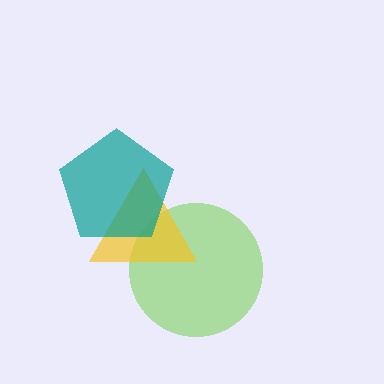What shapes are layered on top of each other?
The layered shapes are: a lime circle, a yellow triangle, a teal pentagon.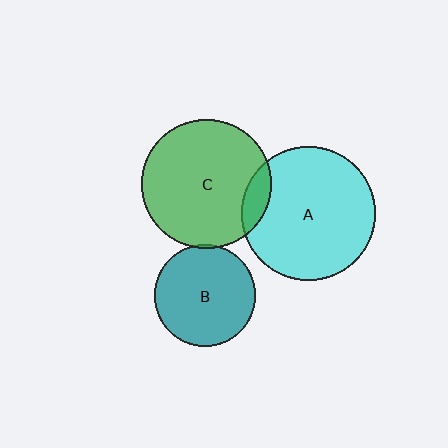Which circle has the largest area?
Circle A (cyan).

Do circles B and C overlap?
Yes.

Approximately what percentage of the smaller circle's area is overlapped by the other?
Approximately 5%.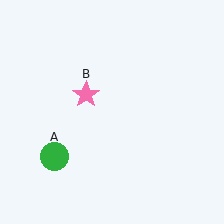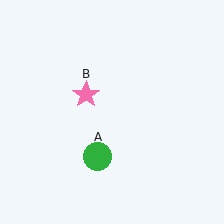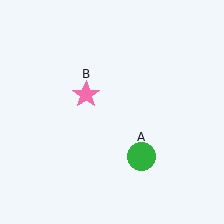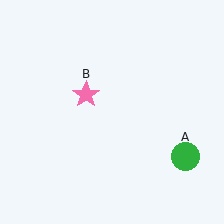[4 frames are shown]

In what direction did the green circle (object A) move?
The green circle (object A) moved right.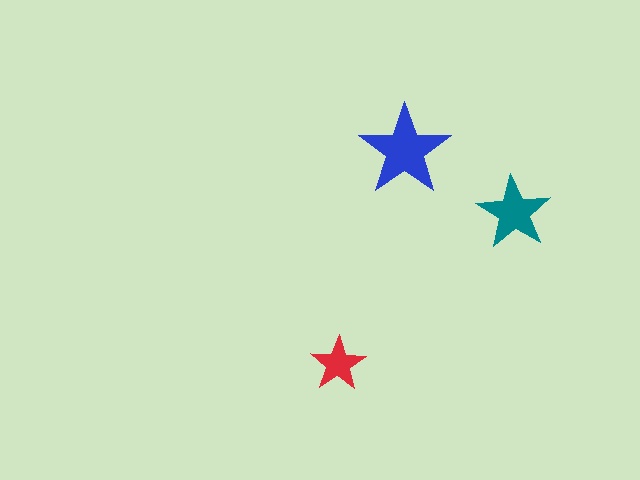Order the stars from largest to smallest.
the blue one, the teal one, the red one.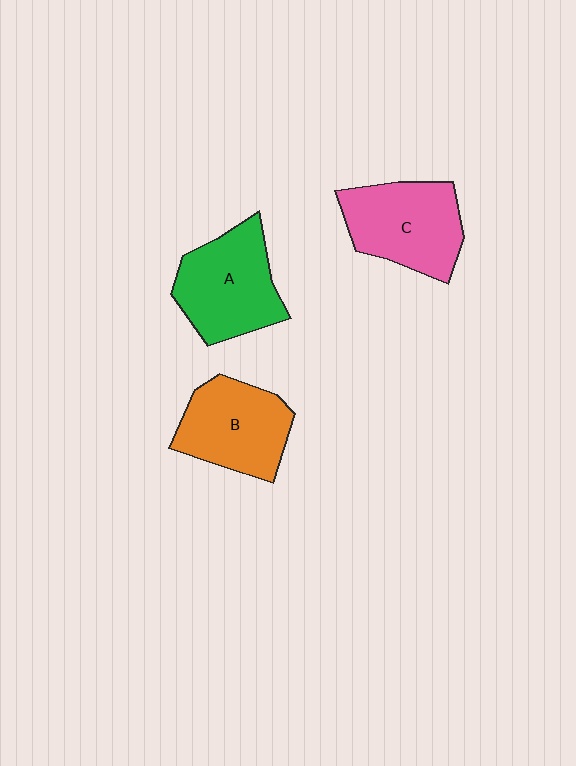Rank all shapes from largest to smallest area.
From largest to smallest: A (green), C (pink), B (orange).